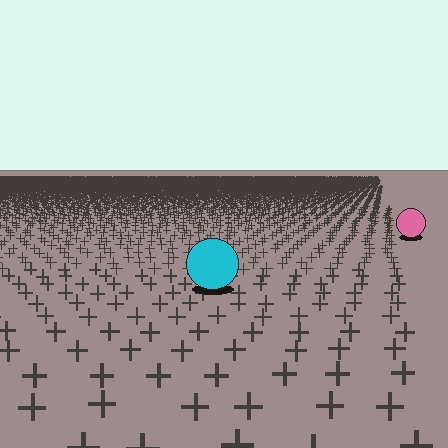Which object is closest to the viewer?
The cyan circle is closest. The texture marks near it are larger and more spread out.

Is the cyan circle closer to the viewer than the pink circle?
Yes. The cyan circle is closer — you can tell from the texture gradient: the ground texture is coarser near it.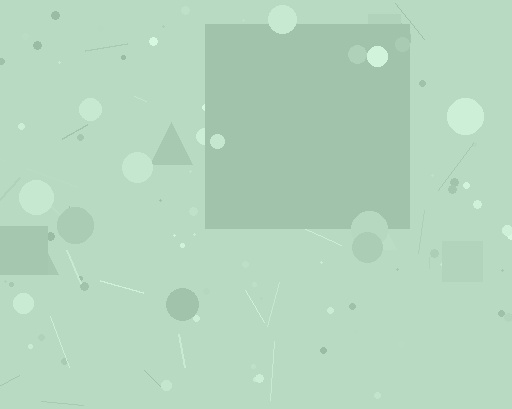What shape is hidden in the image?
A square is hidden in the image.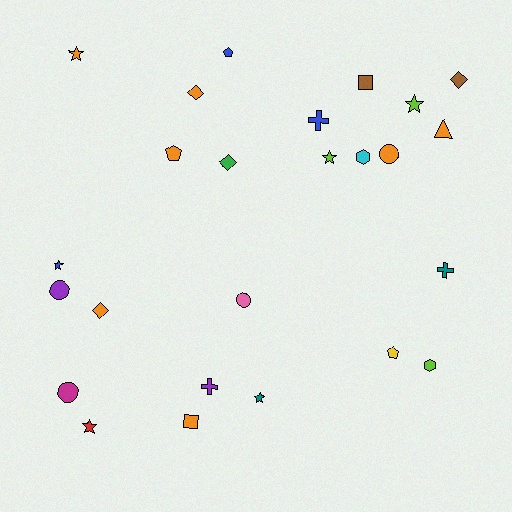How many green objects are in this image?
There is 1 green object.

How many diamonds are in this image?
There are 4 diamonds.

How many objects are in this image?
There are 25 objects.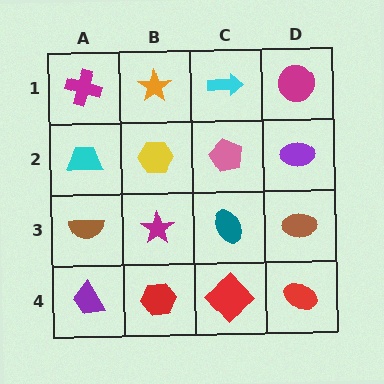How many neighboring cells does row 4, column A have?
2.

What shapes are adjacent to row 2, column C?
A cyan arrow (row 1, column C), a teal ellipse (row 3, column C), a yellow hexagon (row 2, column B), a purple ellipse (row 2, column D).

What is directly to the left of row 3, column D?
A teal ellipse.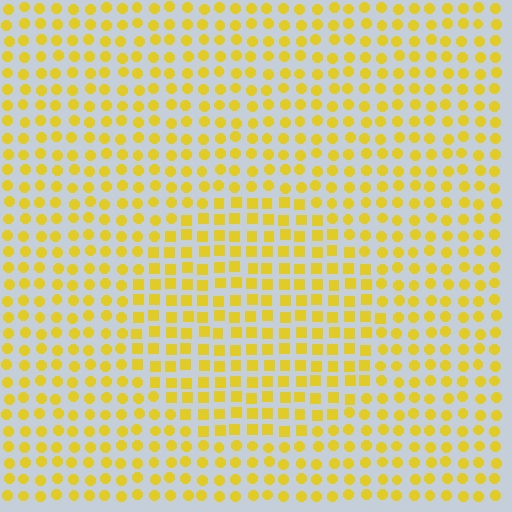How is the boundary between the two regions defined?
The boundary is defined by a change in element shape: squares inside vs. circles outside. All elements share the same color and spacing.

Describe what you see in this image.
The image is filled with small yellow elements arranged in a uniform grid. A circle-shaped region contains squares, while the surrounding area contains circles. The boundary is defined purely by the change in element shape.